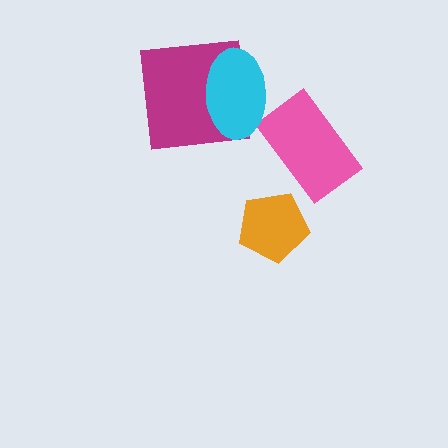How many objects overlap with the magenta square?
1 object overlaps with the magenta square.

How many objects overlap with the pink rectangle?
0 objects overlap with the pink rectangle.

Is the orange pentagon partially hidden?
No, no other shape covers it.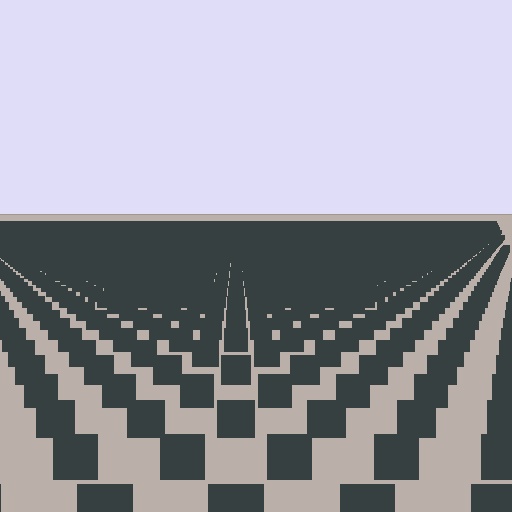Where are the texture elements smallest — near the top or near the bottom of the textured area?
Near the top.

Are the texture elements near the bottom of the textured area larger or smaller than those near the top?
Larger. Near the bottom, elements are closer to the viewer and appear at a bigger on-screen size.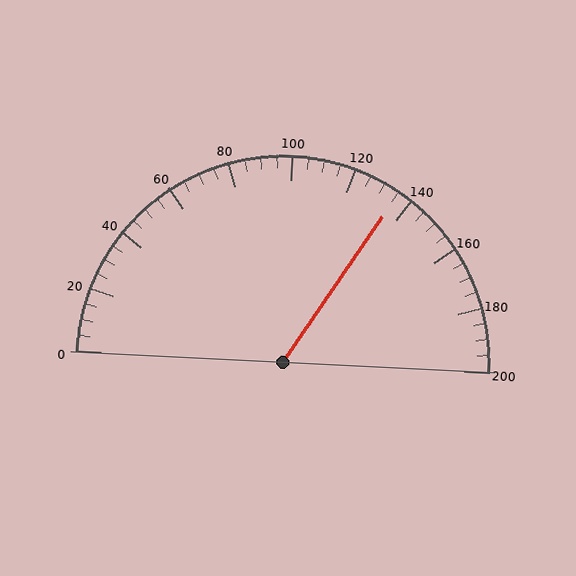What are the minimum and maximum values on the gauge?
The gauge ranges from 0 to 200.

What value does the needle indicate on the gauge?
The needle indicates approximately 135.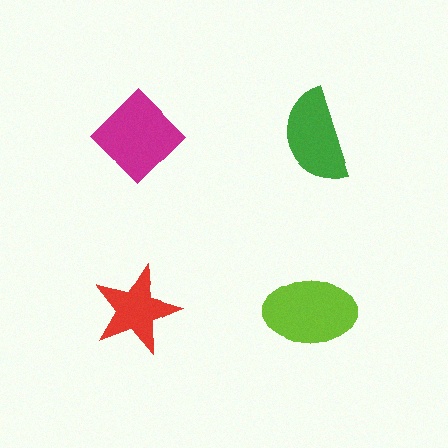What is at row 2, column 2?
A lime ellipse.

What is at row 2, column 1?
A red star.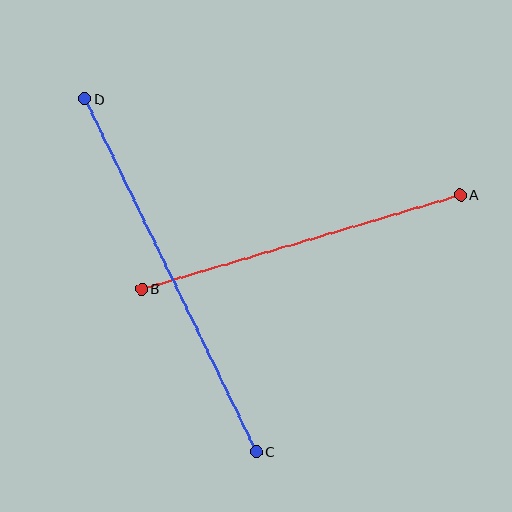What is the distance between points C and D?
The distance is approximately 392 pixels.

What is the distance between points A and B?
The distance is approximately 332 pixels.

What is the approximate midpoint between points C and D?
The midpoint is at approximately (170, 275) pixels.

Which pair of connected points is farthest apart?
Points C and D are farthest apart.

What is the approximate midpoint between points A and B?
The midpoint is at approximately (301, 242) pixels.